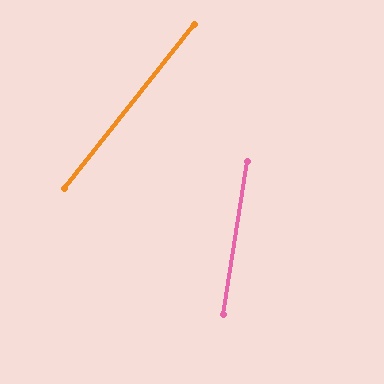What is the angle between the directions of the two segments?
Approximately 30 degrees.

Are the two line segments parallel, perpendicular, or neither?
Neither parallel nor perpendicular — they differ by about 30°.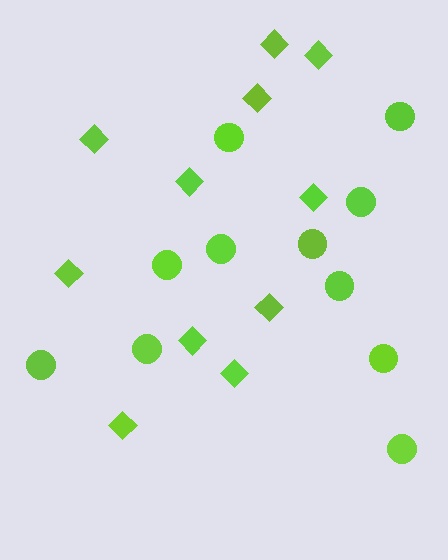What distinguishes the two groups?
There are 2 groups: one group of circles (11) and one group of diamonds (11).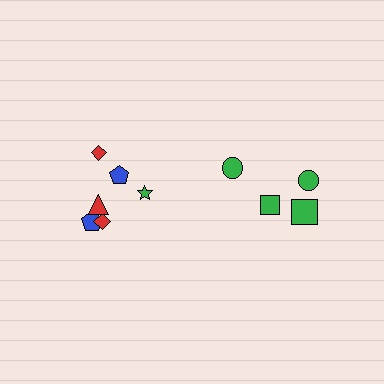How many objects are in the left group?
There are 6 objects.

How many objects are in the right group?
There are 4 objects.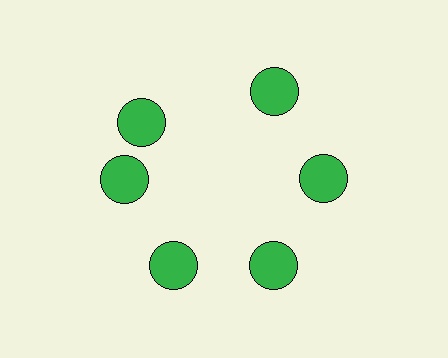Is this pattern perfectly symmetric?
No. The 6 green circles are arranged in a ring, but one element near the 11 o'clock position is rotated out of alignment along the ring, breaking the 6-fold rotational symmetry.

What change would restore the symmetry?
The symmetry would be restored by rotating it back into even spacing with its neighbors so that all 6 circles sit at equal angles and equal distance from the center.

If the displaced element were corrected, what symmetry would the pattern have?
It would have 6-fold rotational symmetry — the pattern would map onto itself every 60 degrees.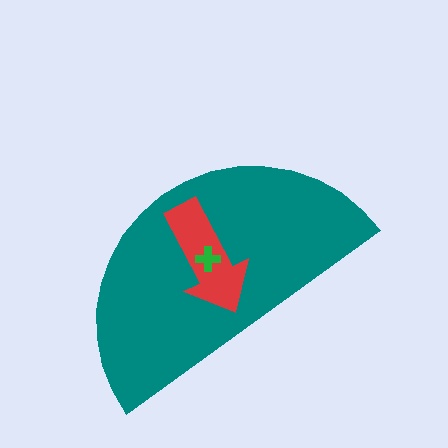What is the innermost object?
The green cross.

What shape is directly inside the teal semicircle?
The red arrow.